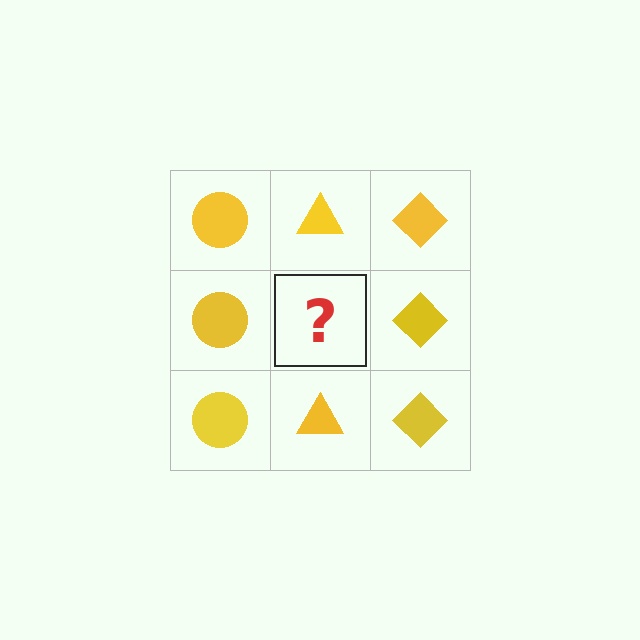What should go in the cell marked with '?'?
The missing cell should contain a yellow triangle.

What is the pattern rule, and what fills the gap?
The rule is that each column has a consistent shape. The gap should be filled with a yellow triangle.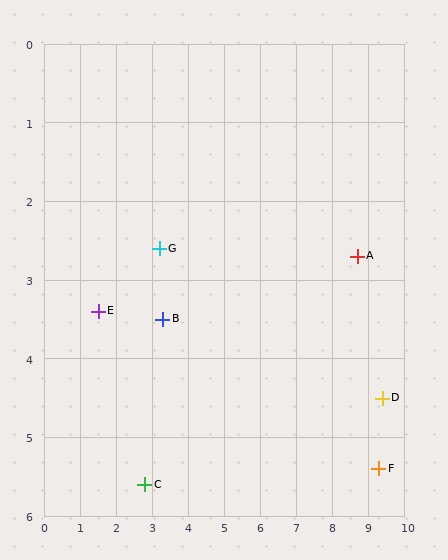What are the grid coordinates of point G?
Point G is at approximately (3.2, 2.6).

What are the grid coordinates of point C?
Point C is at approximately (2.8, 5.6).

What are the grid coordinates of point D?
Point D is at approximately (9.4, 4.5).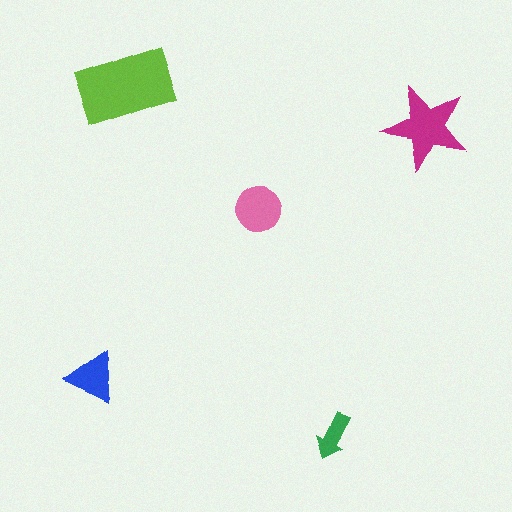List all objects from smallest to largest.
The green arrow, the blue triangle, the pink circle, the magenta star, the lime rectangle.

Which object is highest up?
The lime rectangle is topmost.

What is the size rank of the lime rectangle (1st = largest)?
1st.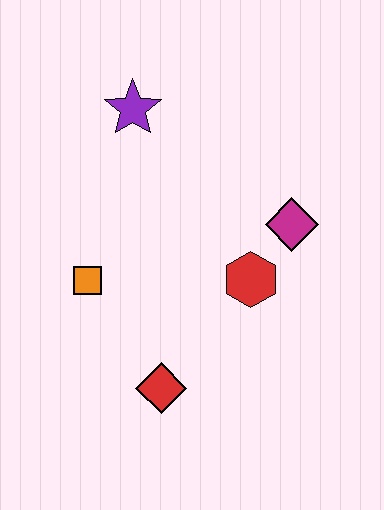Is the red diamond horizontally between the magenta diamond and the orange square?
Yes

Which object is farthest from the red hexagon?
The purple star is farthest from the red hexagon.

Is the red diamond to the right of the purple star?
Yes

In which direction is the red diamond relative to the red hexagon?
The red diamond is below the red hexagon.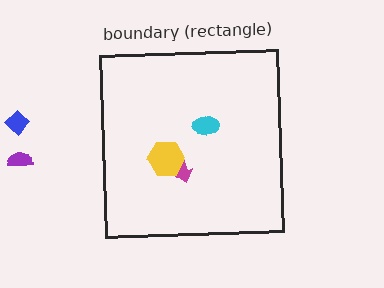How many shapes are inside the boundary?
3 inside, 2 outside.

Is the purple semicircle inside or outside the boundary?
Outside.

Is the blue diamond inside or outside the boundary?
Outside.